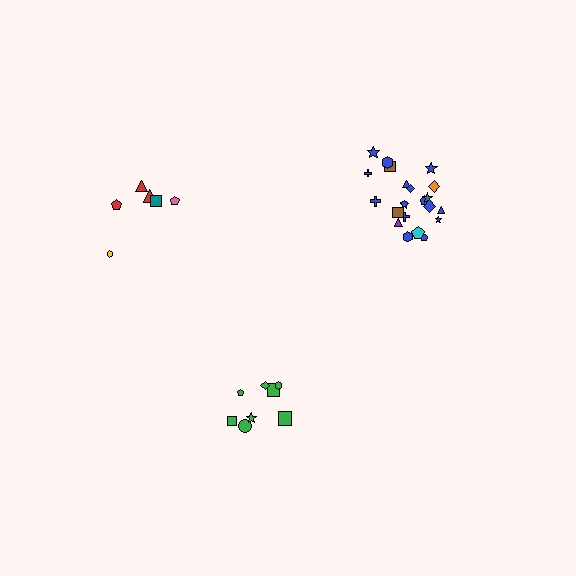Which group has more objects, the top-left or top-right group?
The top-right group.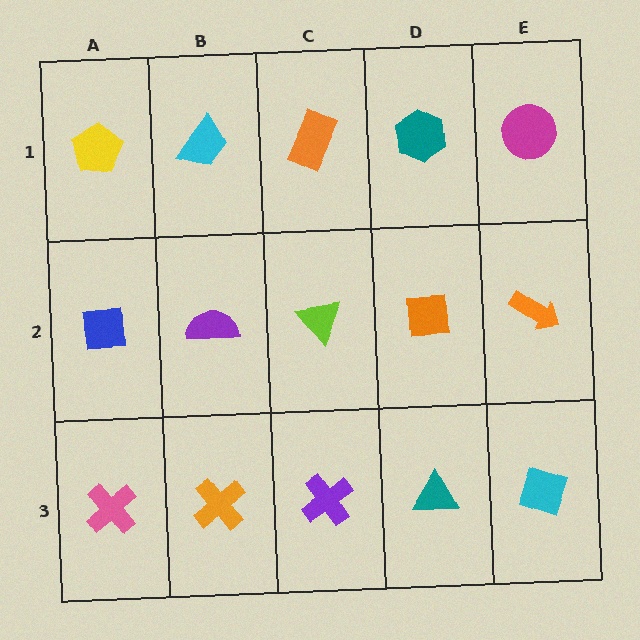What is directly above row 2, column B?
A cyan trapezoid.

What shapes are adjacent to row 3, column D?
An orange square (row 2, column D), a purple cross (row 3, column C), a cyan diamond (row 3, column E).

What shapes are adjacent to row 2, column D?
A teal hexagon (row 1, column D), a teal triangle (row 3, column D), a lime triangle (row 2, column C), an orange arrow (row 2, column E).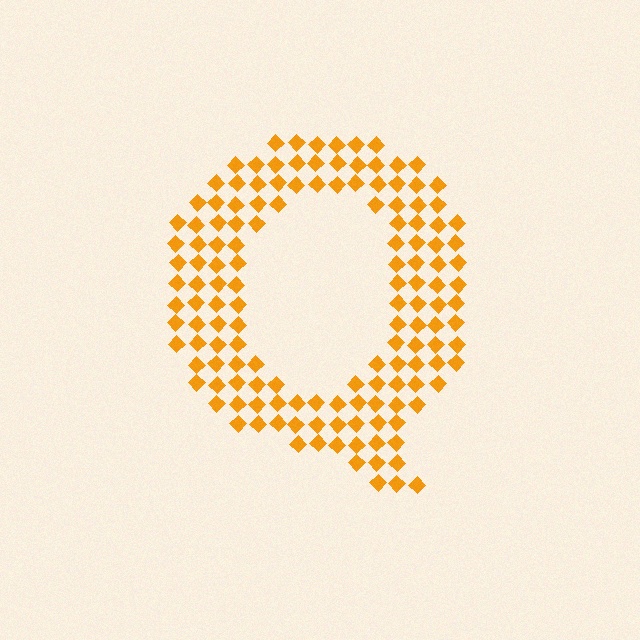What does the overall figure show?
The overall figure shows the letter Q.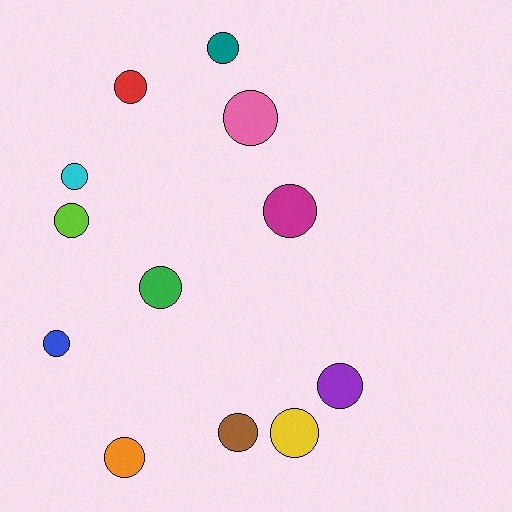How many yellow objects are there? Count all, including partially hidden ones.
There is 1 yellow object.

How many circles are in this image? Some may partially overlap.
There are 12 circles.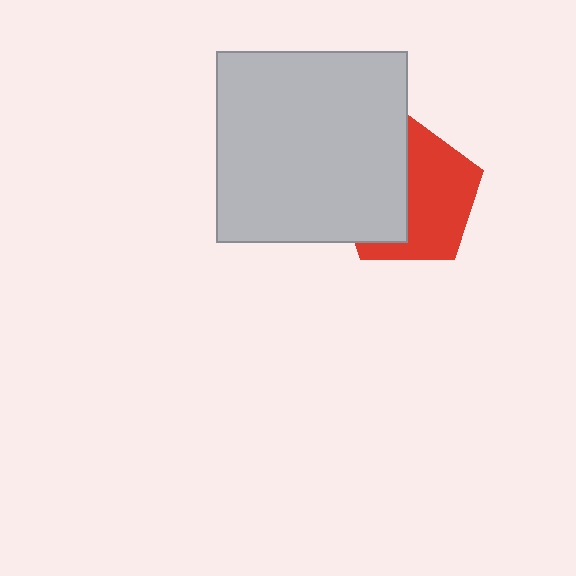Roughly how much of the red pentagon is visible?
About half of it is visible (roughly 55%).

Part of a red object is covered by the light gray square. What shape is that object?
It is a pentagon.